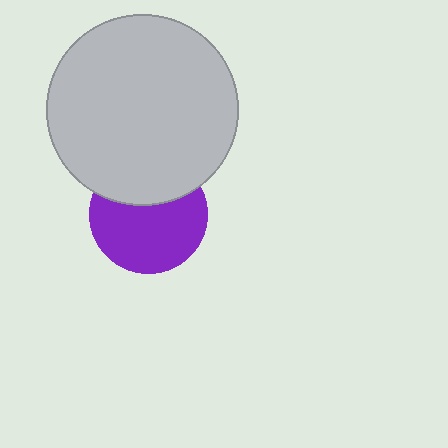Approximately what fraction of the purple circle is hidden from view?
Roughly 35% of the purple circle is hidden behind the light gray circle.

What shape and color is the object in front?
The object in front is a light gray circle.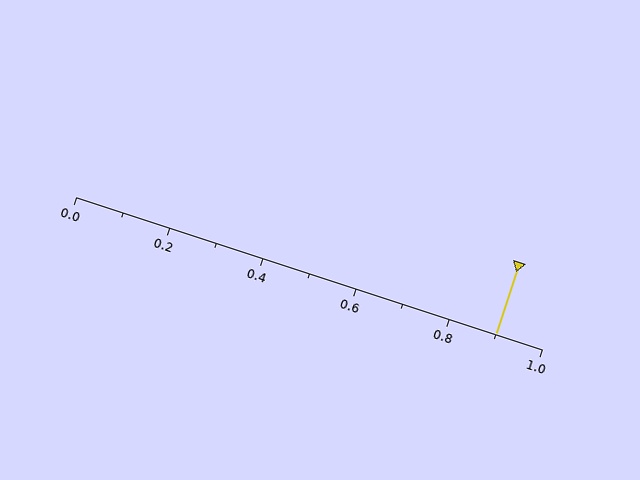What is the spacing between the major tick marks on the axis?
The major ticks are spaced 0.2 apart.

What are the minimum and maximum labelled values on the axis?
The axis runs from 0.0 to 1.0.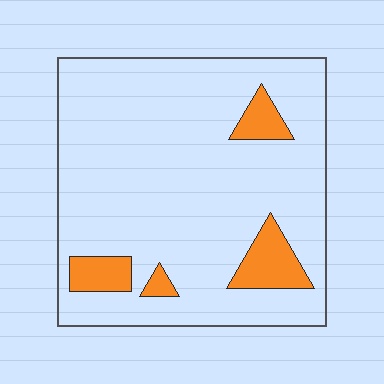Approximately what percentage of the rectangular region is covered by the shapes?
Approximately 10%.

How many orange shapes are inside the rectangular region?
4.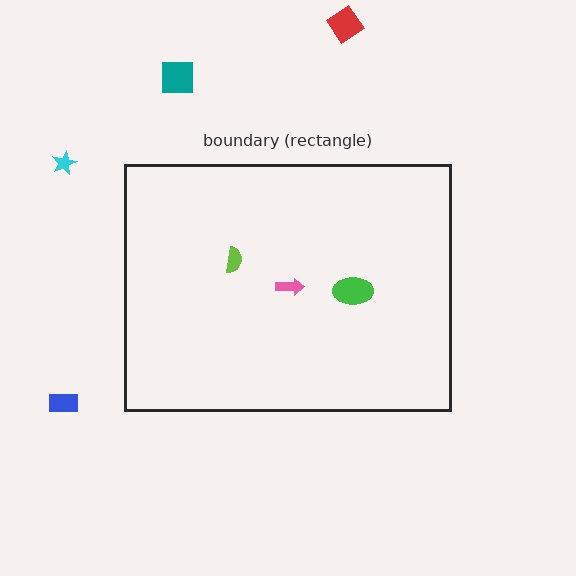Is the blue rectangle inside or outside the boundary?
Outside.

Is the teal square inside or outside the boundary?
Outside.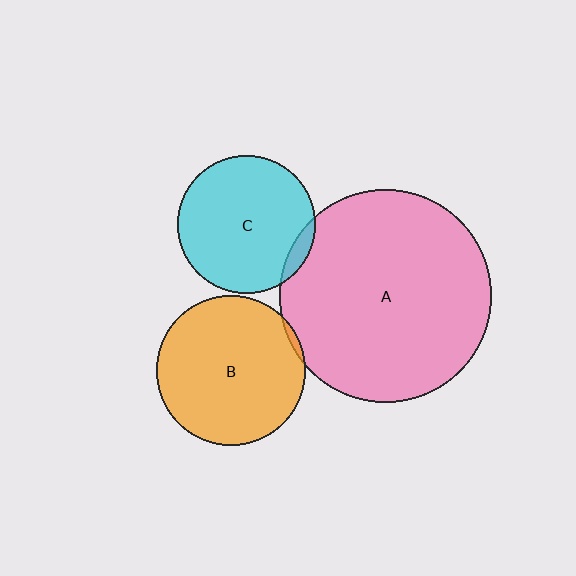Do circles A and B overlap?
Yes.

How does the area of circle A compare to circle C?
Approximately 2.4 times.